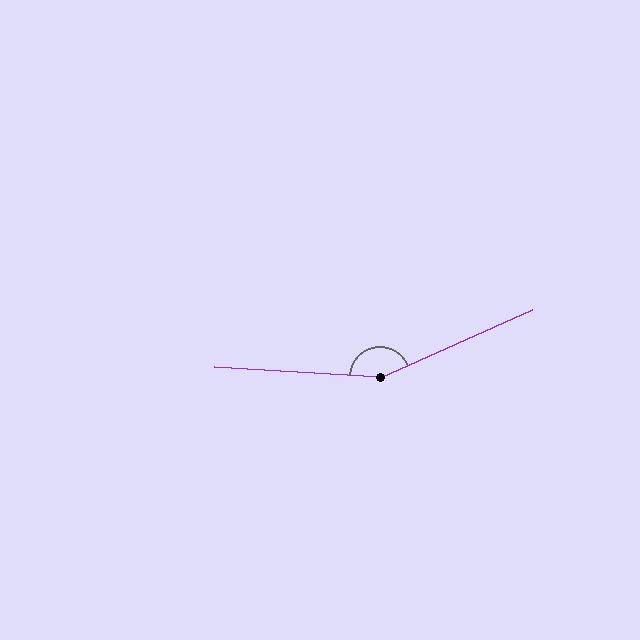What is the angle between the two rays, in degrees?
Approximately 153 degrees.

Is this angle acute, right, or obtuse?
It is obtuse.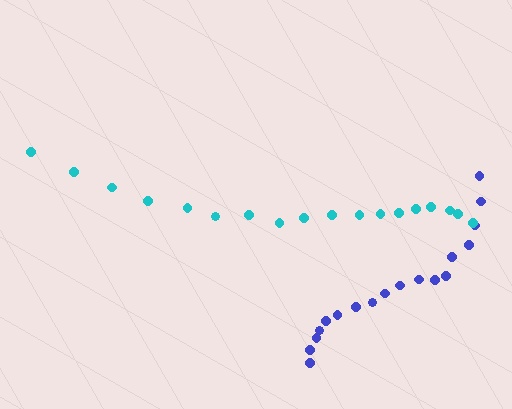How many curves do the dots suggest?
There are 2 distinct paths.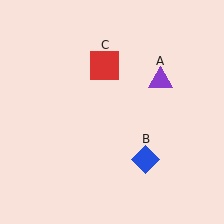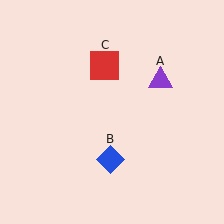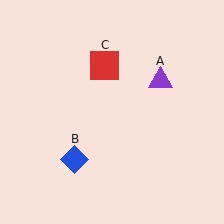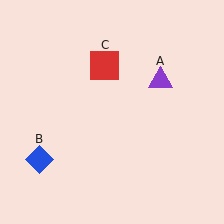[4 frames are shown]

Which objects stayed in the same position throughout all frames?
Purple triangle (object A) and red square (object C) remained stationary.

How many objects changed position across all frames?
1 object changed position: blue diamond (object B).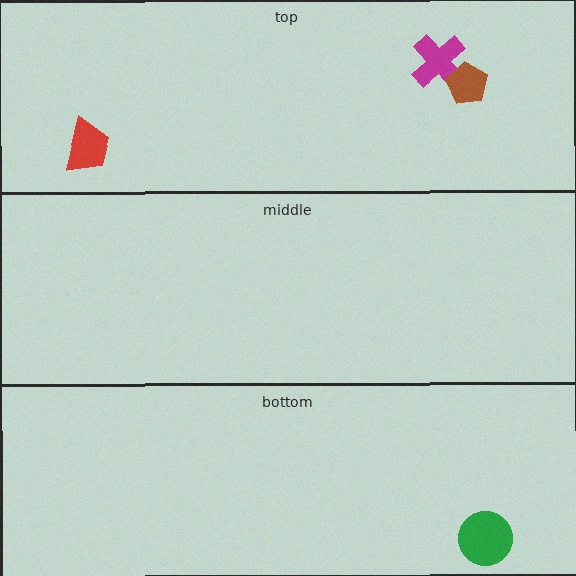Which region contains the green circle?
The bottom region.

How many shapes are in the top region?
3.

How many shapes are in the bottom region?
1.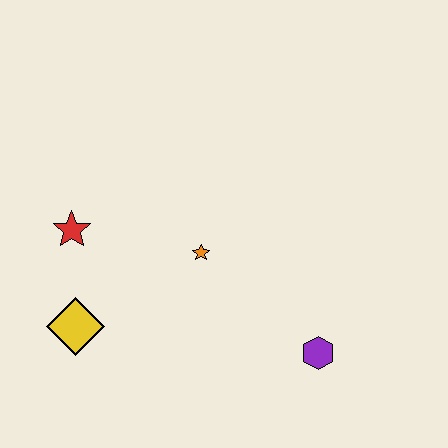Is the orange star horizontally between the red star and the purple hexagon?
Yes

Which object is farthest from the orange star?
The purple hexagon is farthest from the orange star.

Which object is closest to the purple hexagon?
The orange star is closest to the purple hexagon.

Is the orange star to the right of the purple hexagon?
No